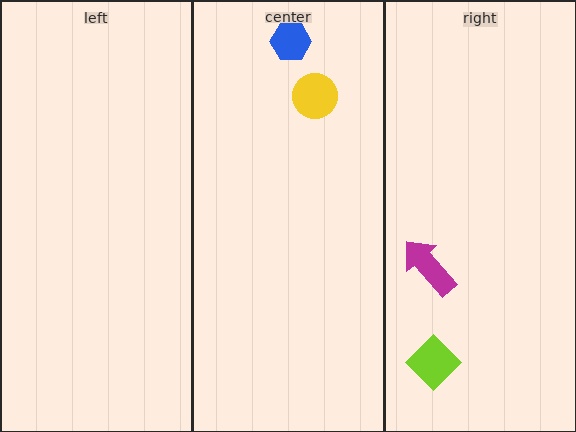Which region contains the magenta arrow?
The right region.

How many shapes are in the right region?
2.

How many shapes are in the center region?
2.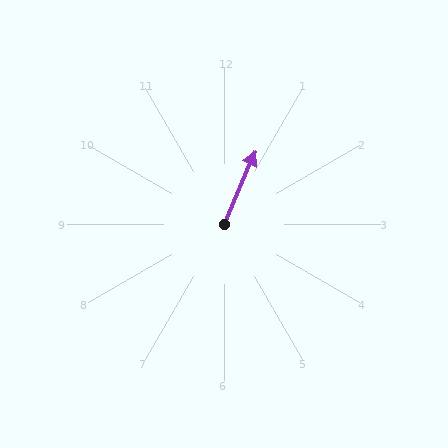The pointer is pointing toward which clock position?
Roughly 1 o'clock.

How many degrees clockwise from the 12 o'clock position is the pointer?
Approximately 23 degrees.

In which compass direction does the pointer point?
Northeast.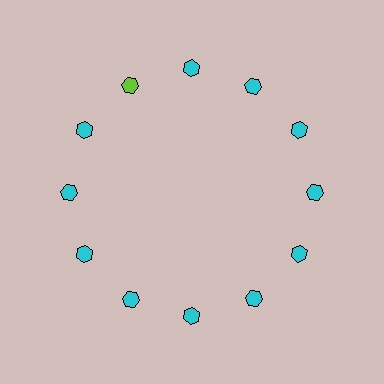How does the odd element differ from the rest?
It has a different color: lime instead of cyan.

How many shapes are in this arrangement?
There are 12 shapes arranged in a ring pattern.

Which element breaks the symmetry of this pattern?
The lime hexagon at roughly the 11 o'clock position breaks the symmetry. All other shapes are cyan hexagons.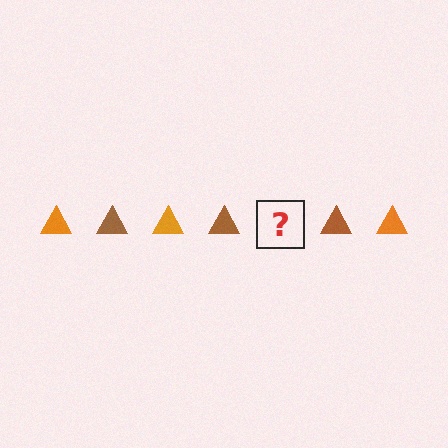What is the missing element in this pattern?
The missing element is an orange triangle.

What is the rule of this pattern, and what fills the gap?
The rule is that the pattern cycles through orange, brown triangles. The gap should be filled with an orange triangle.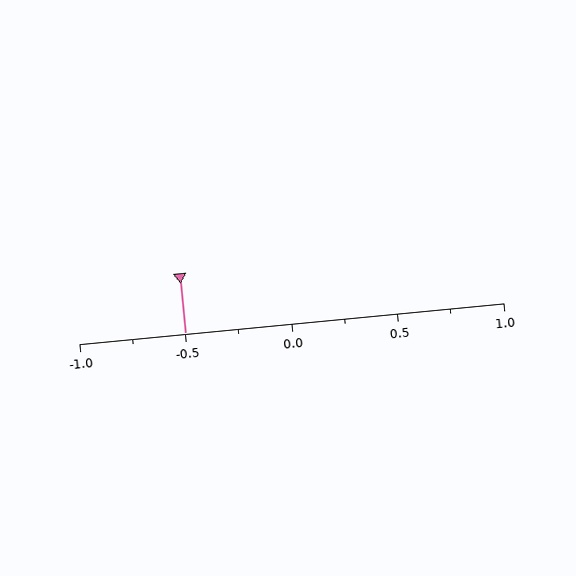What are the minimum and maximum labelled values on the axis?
The axis runs from -1.0 to 1.0.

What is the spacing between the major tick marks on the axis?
The major ticks are spaced 0.5 apart.